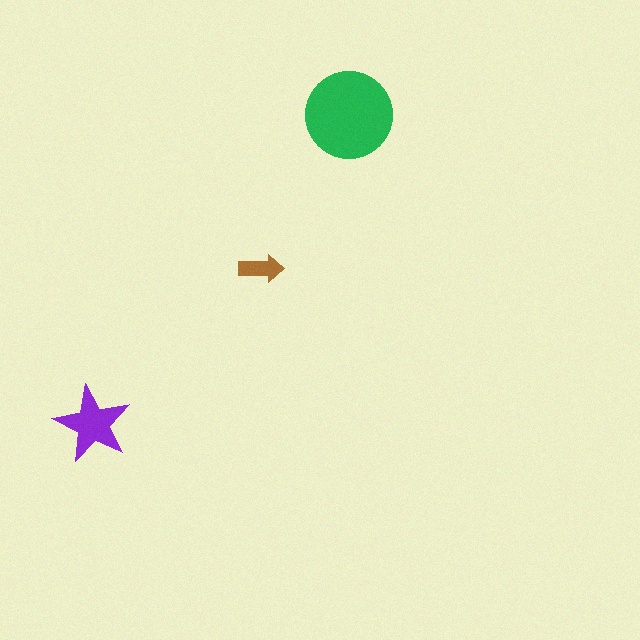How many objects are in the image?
There are 3 objects in the image.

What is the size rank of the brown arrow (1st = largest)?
3rd.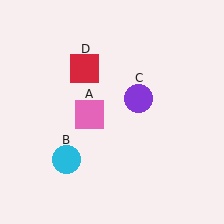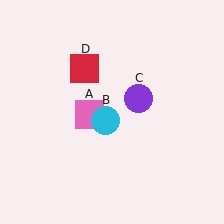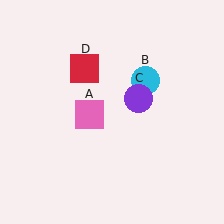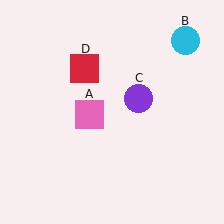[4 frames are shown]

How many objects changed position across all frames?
1 object changed position: cyan circle (object B).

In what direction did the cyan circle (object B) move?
The cyan circle (object B) moved up and to the right.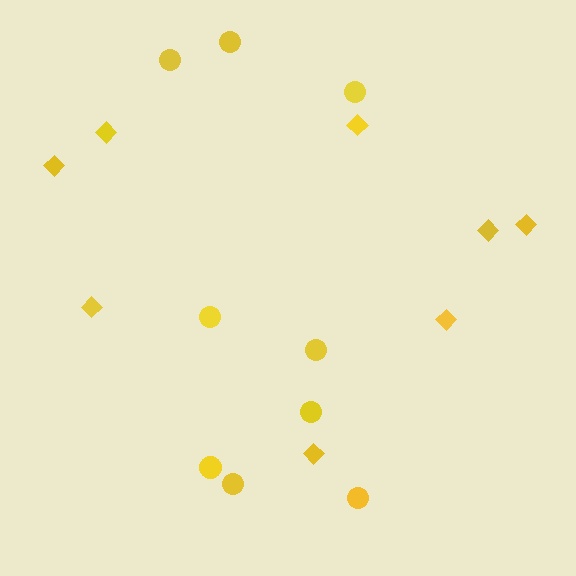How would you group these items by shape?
There are 2 groups: one group of circles (9) and one group of diamonds (8).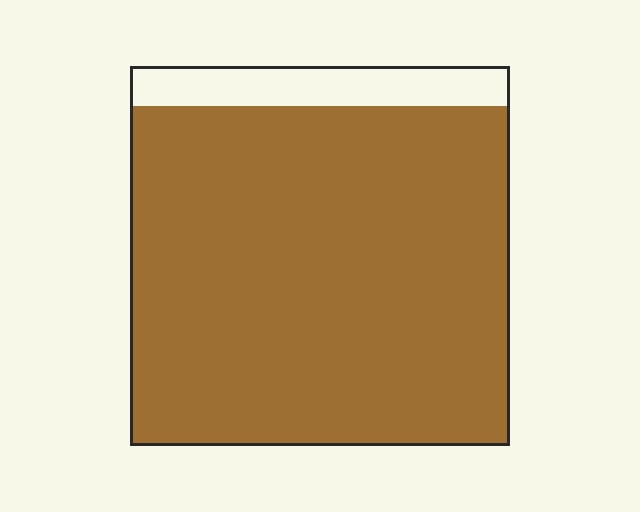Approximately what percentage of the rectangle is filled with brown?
Approximately 90%.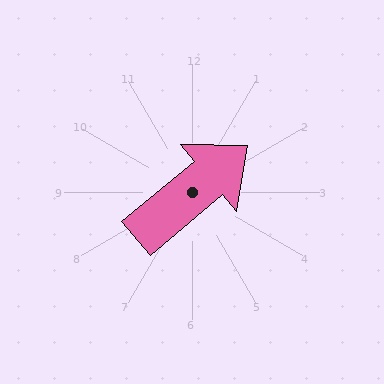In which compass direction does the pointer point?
Northeast.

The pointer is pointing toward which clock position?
Roughly 2 o'clock.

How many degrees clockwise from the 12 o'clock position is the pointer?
Approximately 50 degrees.